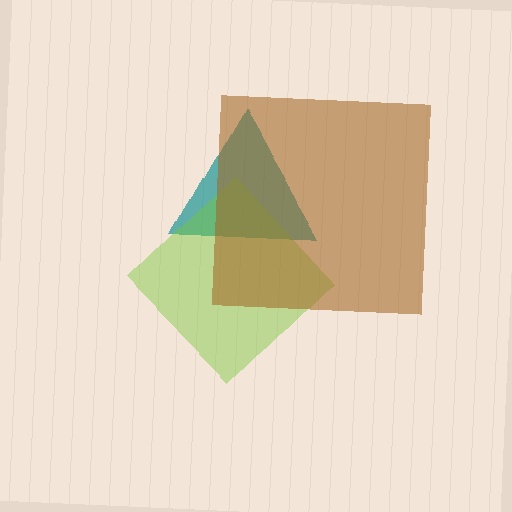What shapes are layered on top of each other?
The layered shapes are: a teal triangle, a lime diamond, a brown square.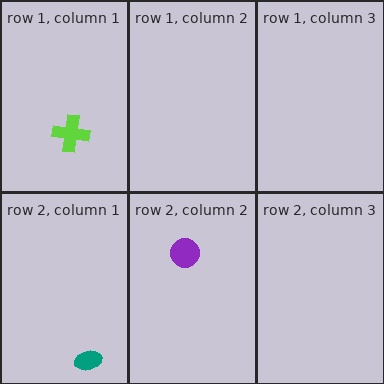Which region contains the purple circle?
The row 2, column 2 region.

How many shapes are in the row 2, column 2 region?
1.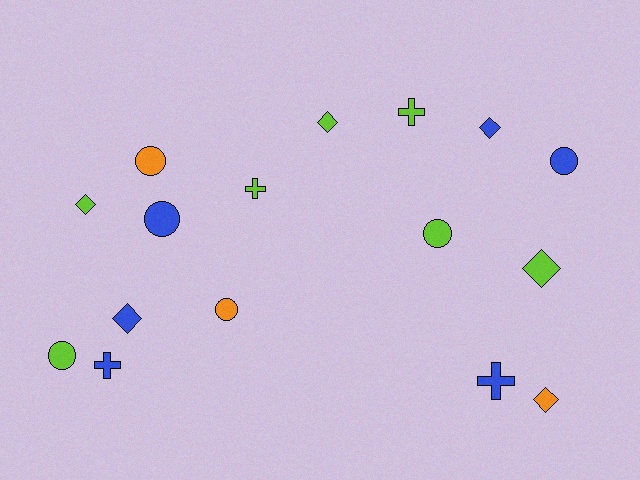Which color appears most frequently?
Lime, with 7 objects.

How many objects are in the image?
There are 16 objects.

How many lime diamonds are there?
There are 3 lime diamonds.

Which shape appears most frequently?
Diamond, with 6 objects.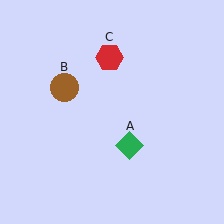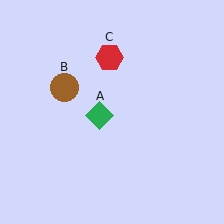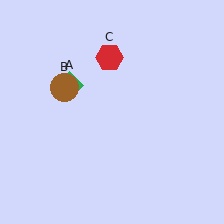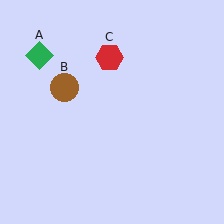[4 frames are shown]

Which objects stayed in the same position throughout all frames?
Brown circle (object B) and red hexagon (object C) remained stationary.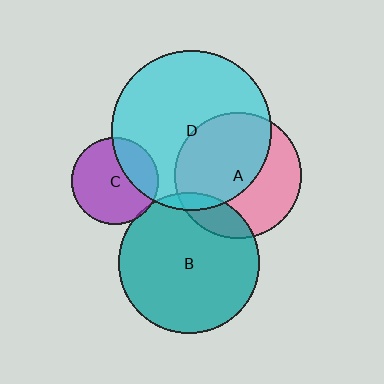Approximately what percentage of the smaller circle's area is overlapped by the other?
Approximately 5%.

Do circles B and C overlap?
Yes.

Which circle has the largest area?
Circle D (cyan).